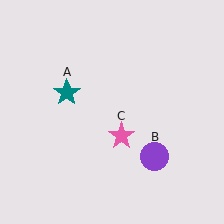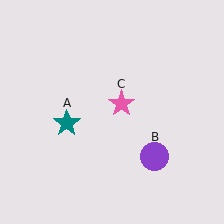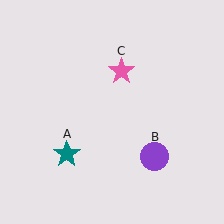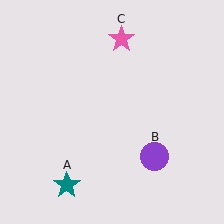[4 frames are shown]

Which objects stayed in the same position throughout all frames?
Purple circle (object B) remained stationary.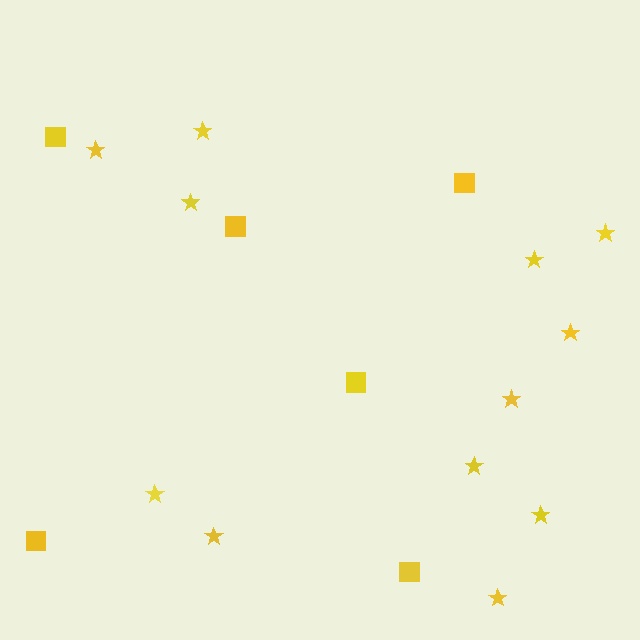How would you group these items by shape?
There are 2 groups: one group of squares (6) and one group of stars (12).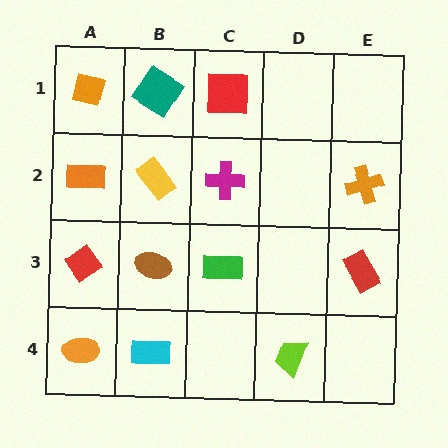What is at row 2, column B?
A yellow rectangle.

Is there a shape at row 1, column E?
No, that cell is empty.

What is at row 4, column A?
An orange ellipse.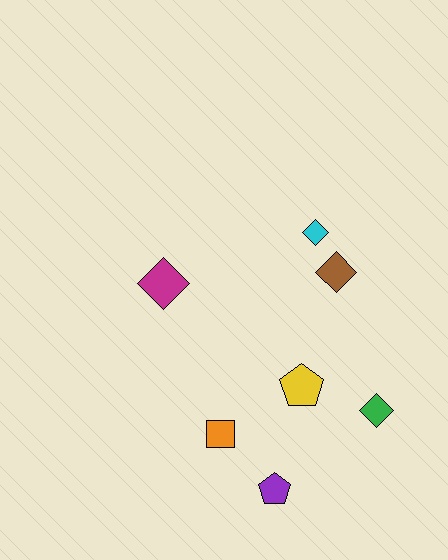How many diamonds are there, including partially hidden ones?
There are 4 diamonds.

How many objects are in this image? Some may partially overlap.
There are 7 objects.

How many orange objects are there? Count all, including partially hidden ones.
There is 1 orange object.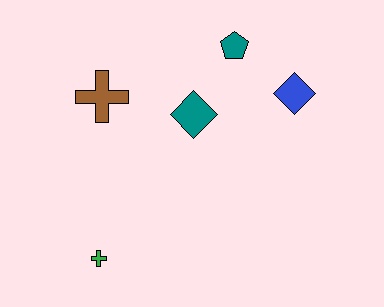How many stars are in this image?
There are no stars.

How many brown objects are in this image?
There is 1 brown object.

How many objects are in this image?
There are 5 objects.